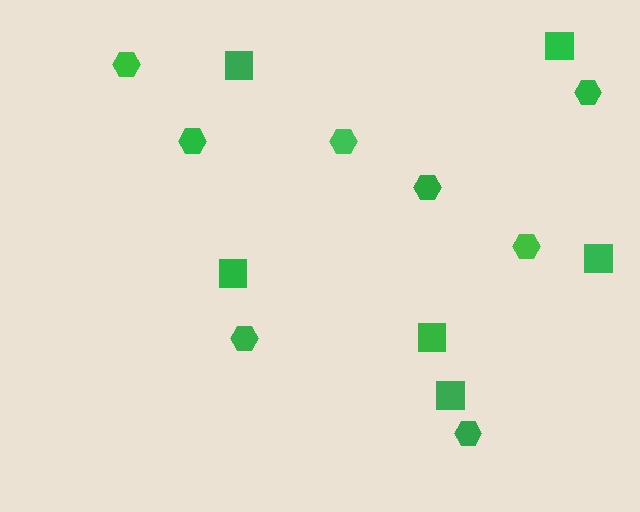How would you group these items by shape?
There are 2 groups: one group of hexagons (8) and one group of squares (6).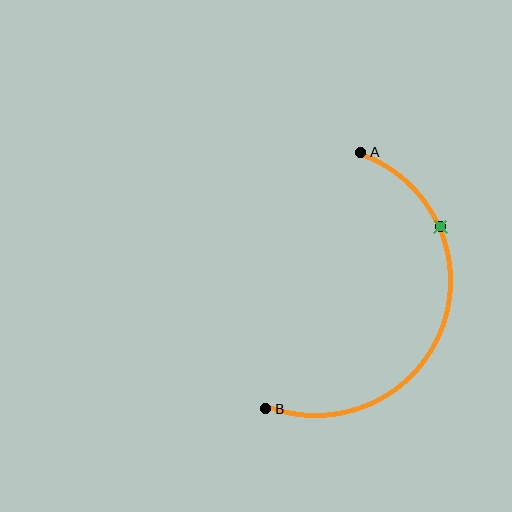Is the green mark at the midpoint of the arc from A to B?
No. The green mark lies on the arc but is closer to endpoint A. The arc midpoint would be at the point on the curve equidistant along the arc from both A and B.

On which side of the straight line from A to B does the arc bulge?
The arc bulges to the right of the straight line connecting A and B.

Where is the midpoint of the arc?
The arc midpoint is the point on the curve farthest from the straight line joining A and B. It sits to the right of that line.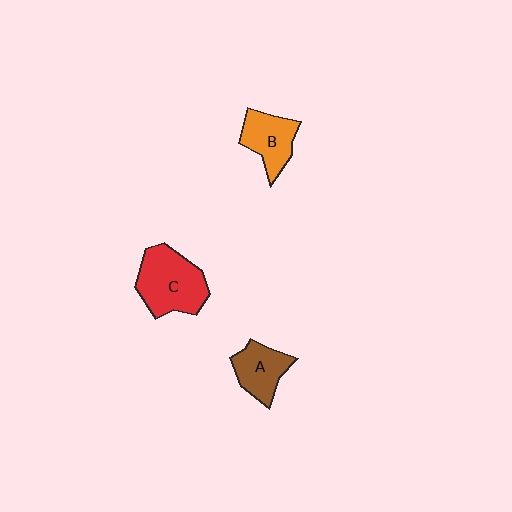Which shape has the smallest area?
Shape A (brown).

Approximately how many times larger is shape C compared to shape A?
Approximately 1.6 times.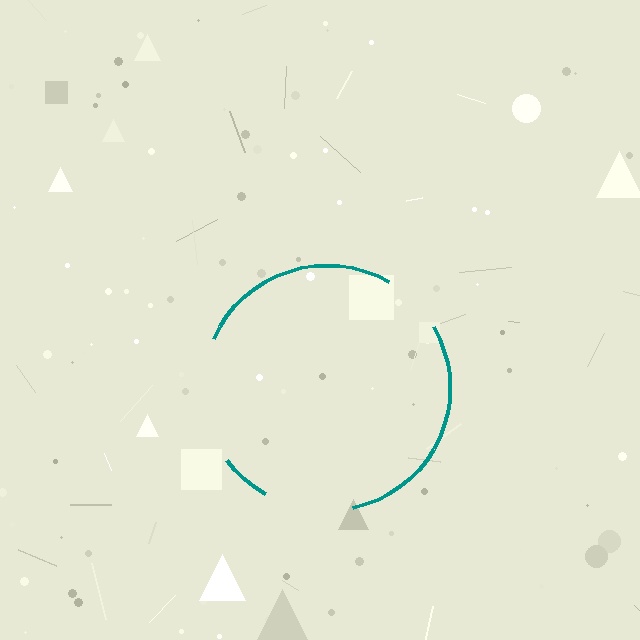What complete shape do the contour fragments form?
The contour fragments form a circle.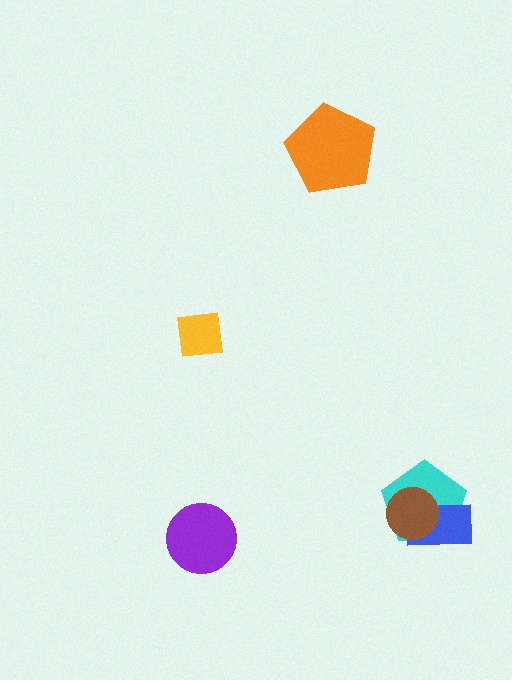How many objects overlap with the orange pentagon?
0 objects overlap with the orange pentagon.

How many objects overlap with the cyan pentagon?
2 objects overlap with the cyan pentagon.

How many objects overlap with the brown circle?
2 objects overlap with the brown circle.